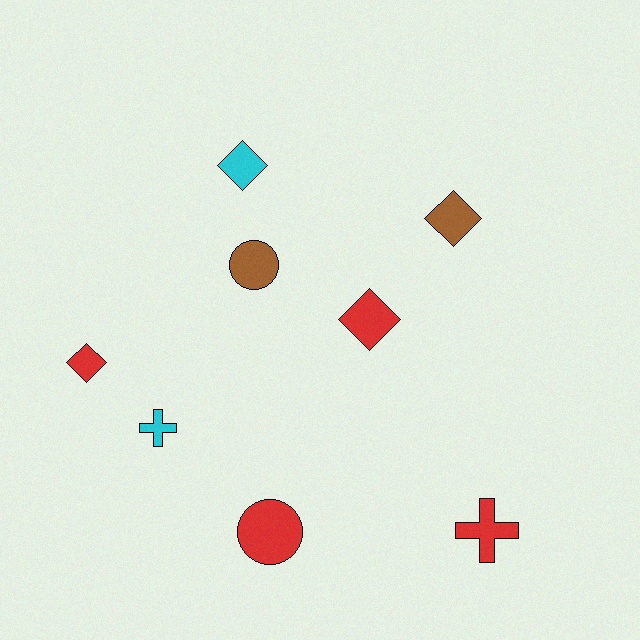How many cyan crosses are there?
There is 1 cyan cross.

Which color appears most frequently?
Red, with 4 objects.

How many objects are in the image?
There are 8 objects.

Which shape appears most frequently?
Diamond, with 4 objects.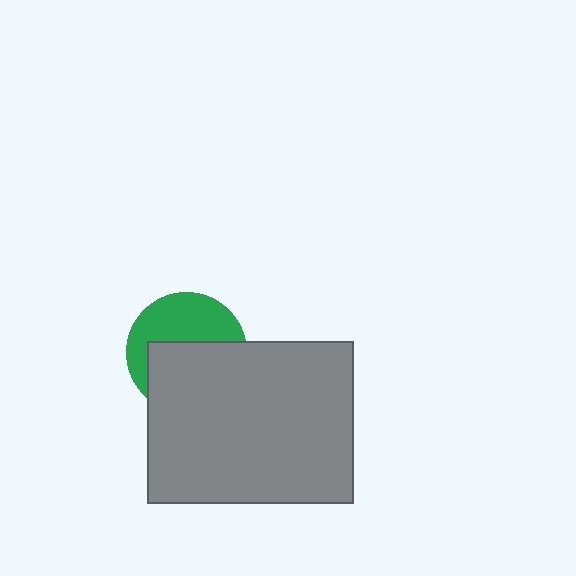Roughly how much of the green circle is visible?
About half of it is visible (roughly 46%).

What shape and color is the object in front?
The object in front is a gray rectangle.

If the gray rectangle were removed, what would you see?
You would see the complete green circle.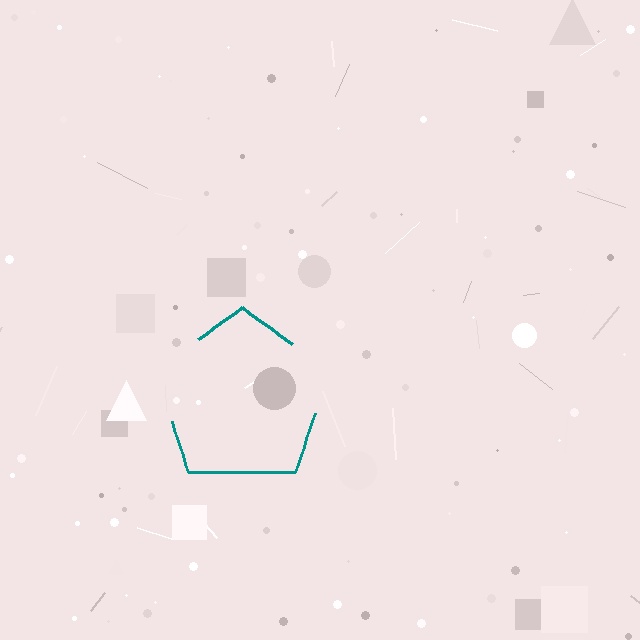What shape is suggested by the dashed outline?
The dashed outline suggests a pentagon.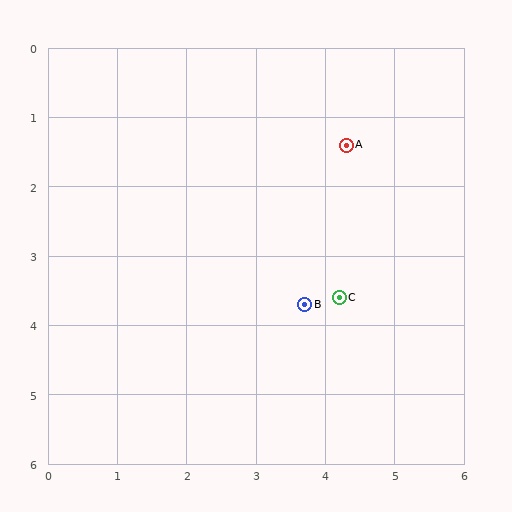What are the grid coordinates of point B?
Point B is at approximately (3.7, 3.7).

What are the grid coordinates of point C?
Point C is at approximately (4.2, 3.6).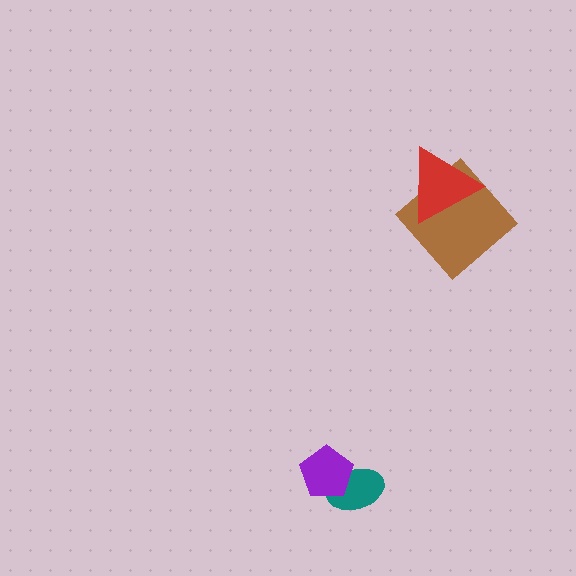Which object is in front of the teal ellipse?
The purple pentagon is in front of the teal ellipse.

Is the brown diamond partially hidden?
Yes, it is partially covered by another shape.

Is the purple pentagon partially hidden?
No, no other shape covers it.